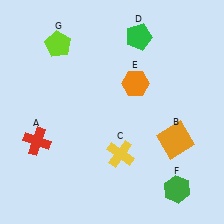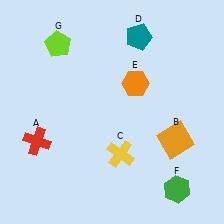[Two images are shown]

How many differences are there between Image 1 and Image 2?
There is 1 difference between the two images.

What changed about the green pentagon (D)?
In Image 1, D is green. In Image 2, it changed to teal.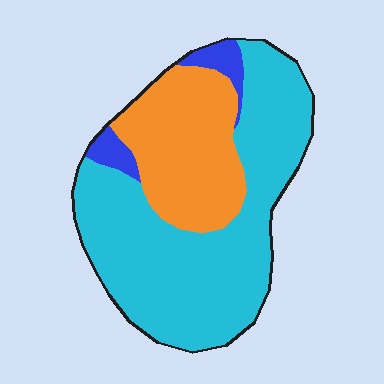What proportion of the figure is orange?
Orange covers 30% of the figure.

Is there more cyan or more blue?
Cyan.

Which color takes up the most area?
Cyan, at roughly 65%.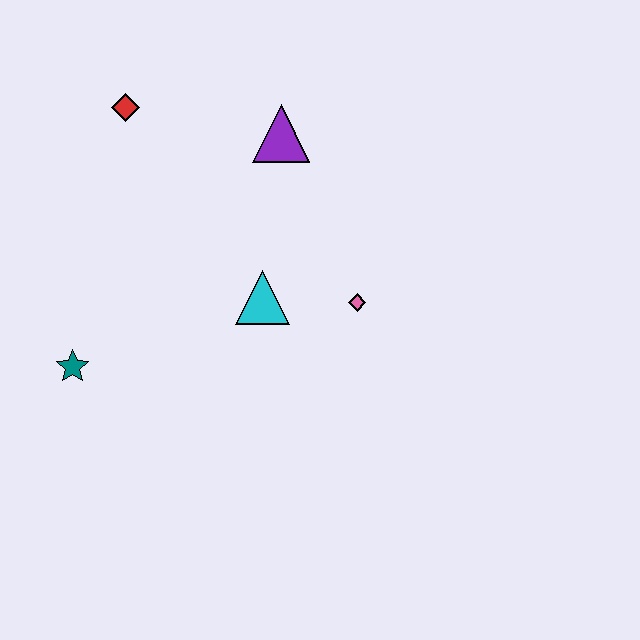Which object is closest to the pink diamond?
The cyan triangle is closest to the pink diamond.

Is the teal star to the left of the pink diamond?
Yes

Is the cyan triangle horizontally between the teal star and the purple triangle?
Yes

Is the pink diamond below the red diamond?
Yes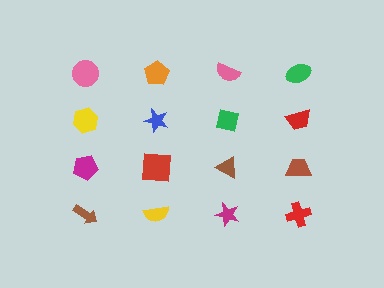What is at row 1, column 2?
An orange pentagon.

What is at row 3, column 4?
A brown trapezoid.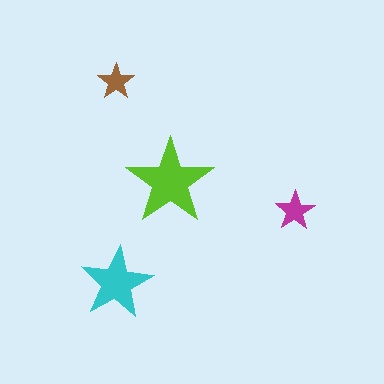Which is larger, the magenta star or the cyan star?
The cyan one.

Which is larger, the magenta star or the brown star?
The magenta one.